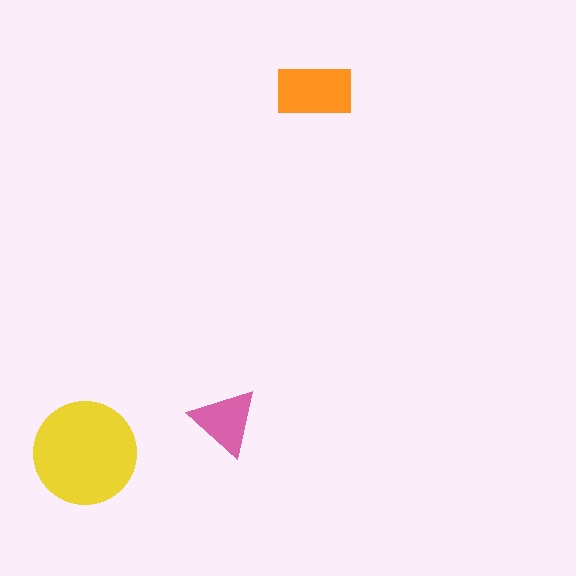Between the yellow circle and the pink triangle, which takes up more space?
The yellow circle.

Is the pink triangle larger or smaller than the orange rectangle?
Smaller.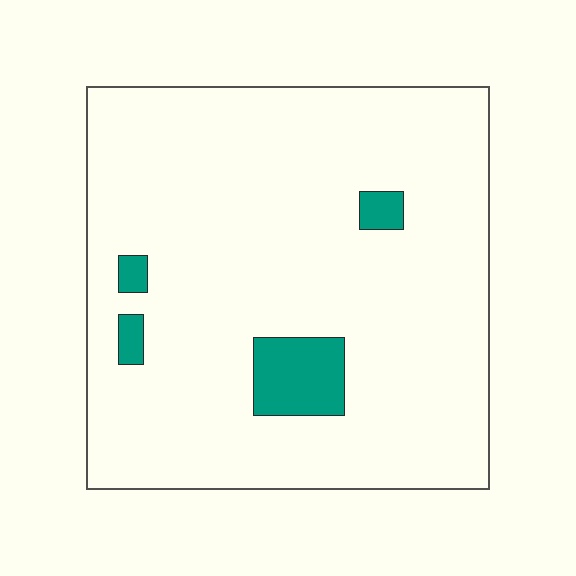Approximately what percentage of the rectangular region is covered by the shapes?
Approximately 5%.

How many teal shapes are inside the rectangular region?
4.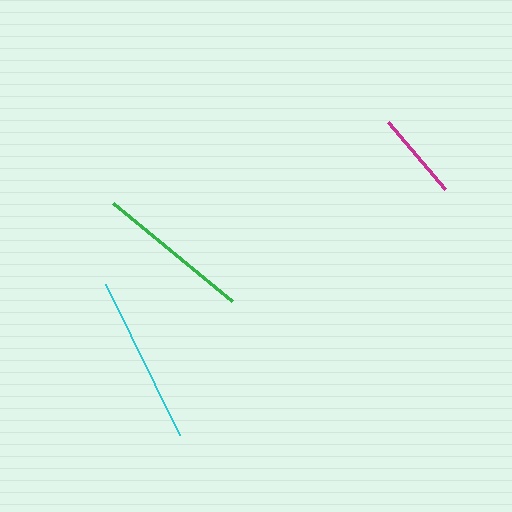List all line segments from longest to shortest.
From longest to shortest: cyan, green, magenta.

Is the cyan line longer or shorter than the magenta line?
The cyan line is longer than the magenta line.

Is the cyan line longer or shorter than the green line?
The cyan line is longer than the green line.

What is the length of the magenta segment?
The magenta segment is approximately 89 pixels long.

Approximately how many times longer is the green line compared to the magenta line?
The green line is approximately 1.7 times the length of the magenta line.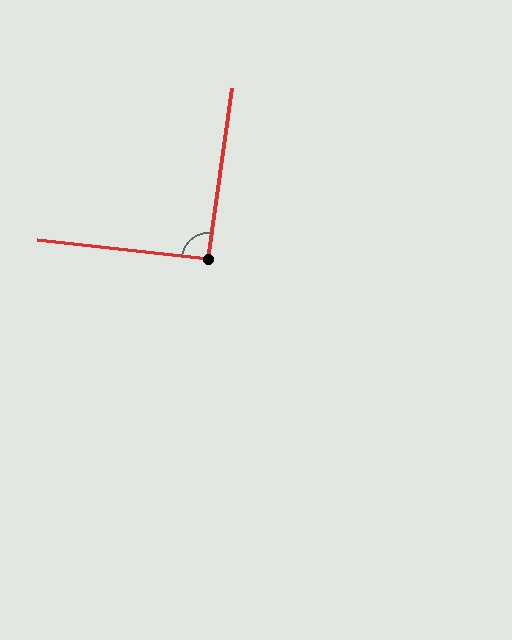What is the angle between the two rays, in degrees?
Approximately 91 degrees.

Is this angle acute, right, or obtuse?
It is approximately a right angle.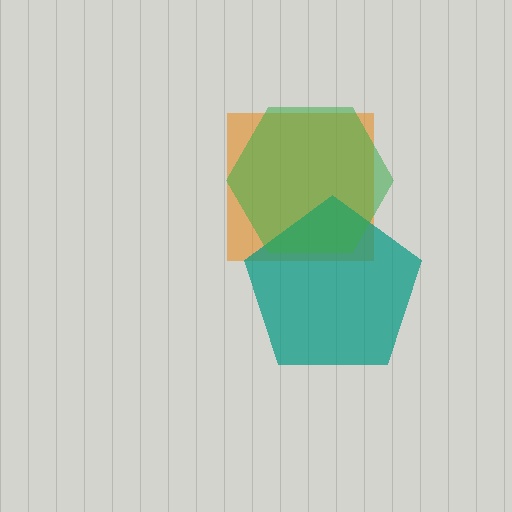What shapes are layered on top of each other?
The layered shapes are: an orange square, a teal pentagon, a green hexagon.